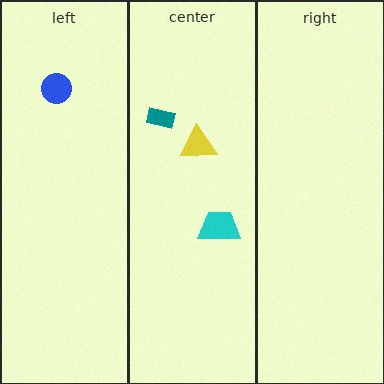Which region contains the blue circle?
The left region.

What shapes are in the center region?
The yellow triangle, the teal rectangle, the cyan trapezoid.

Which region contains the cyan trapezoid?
The center region.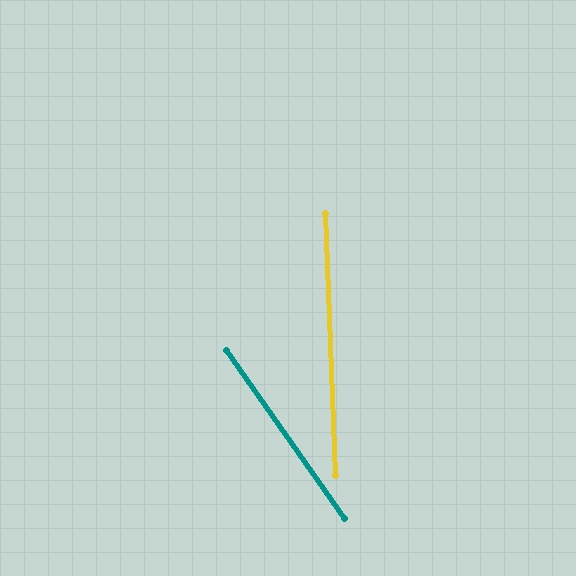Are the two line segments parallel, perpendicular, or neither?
Neither parallel nor perpendicular — they differ by about 33°.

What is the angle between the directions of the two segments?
Approximately 33 degrees.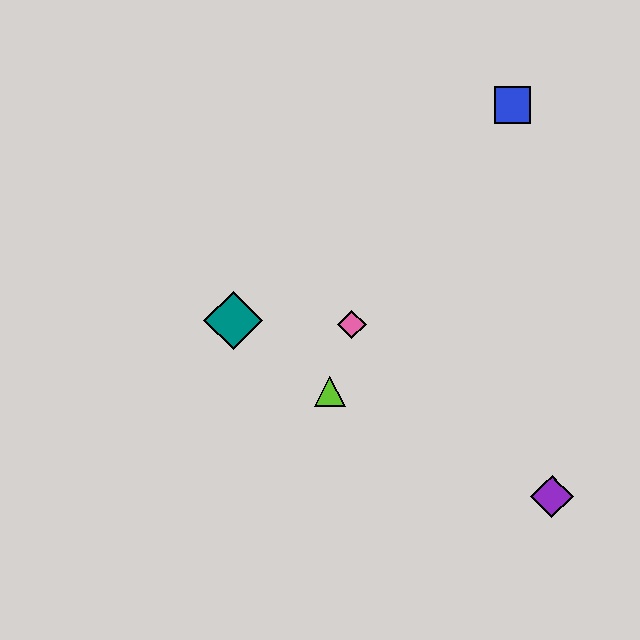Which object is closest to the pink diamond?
The lime triangle is closest to the pink diamond.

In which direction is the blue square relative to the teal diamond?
The blue square is to the right of the teal diamond.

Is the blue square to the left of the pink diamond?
No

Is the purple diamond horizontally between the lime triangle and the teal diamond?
No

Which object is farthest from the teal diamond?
The purple diamond is farthest from the teal diamond.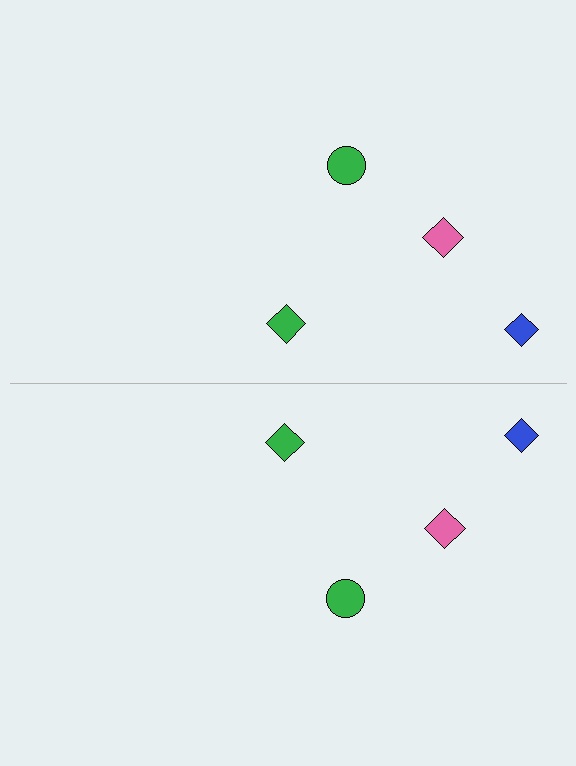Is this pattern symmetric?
Yes, this pattern has bilateral (reflection) symmetry.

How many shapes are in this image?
There are 8 shapes in this image.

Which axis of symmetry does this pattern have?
The pattern has a horizontal axis of symmetry running through the center of the image.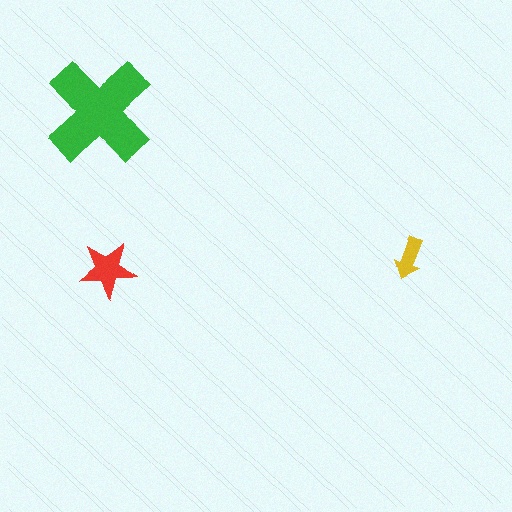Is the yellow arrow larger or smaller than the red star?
Smaller.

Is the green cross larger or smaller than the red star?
Larger.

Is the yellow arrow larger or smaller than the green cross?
Smaller.